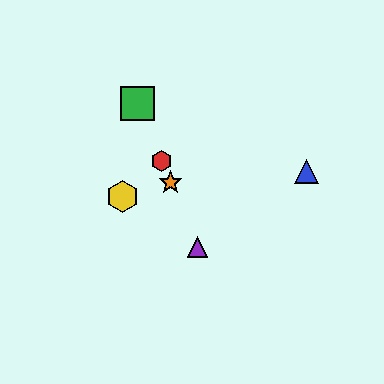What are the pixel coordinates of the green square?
The green square is at (138, 104).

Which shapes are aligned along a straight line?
The red hexagon, the green square, the purple triangle, the orange star are aligned along a straight line.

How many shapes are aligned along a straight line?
4 shapes (the red hexagon, the green square, the purple triangle, the orange star) are aligned along a straight line.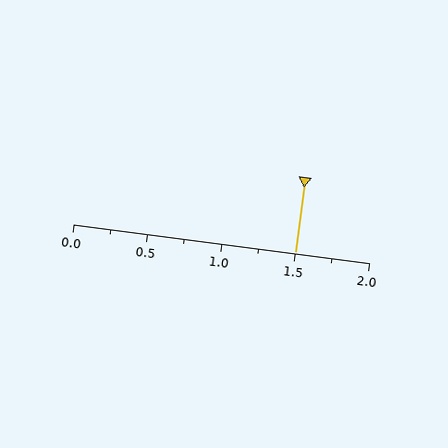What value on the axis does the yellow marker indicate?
The marker indicates approximately 1.5.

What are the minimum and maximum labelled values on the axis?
The axis runs from 0.0 to 2.0.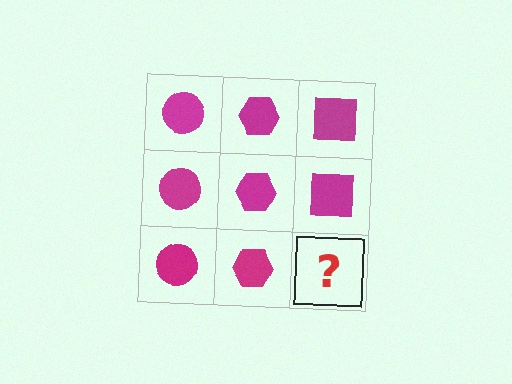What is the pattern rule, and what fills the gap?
The rule is that each column has a consistent shape. The gap should be filled with a magenta square.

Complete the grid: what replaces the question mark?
The question mark should be replaced with a magenta square.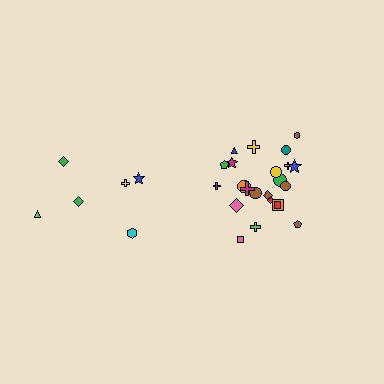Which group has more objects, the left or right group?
The right group.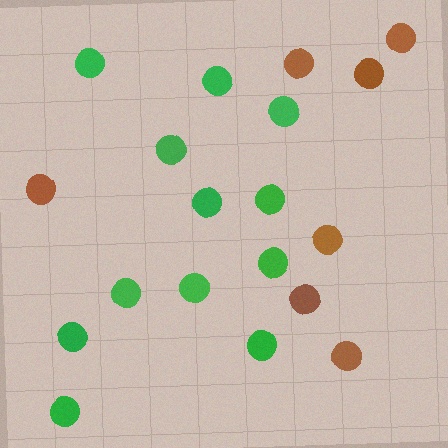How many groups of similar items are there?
There are 2 groups: one group of green circles (12) and one group of brown circles (7).